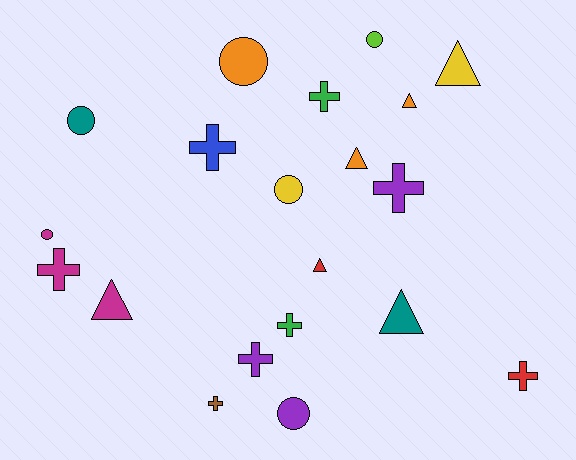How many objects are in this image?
There are 20 objects.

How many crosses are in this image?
There are 8 crosses.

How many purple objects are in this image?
There are 3 purple objects.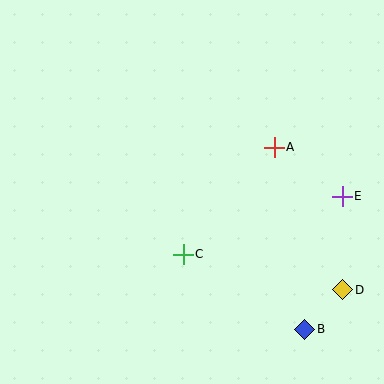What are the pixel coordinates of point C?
Point C is at (183, 254).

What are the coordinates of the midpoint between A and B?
The midpoint between A and B is at (289, 238).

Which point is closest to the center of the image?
Point C at (183, 254) is closest to the center.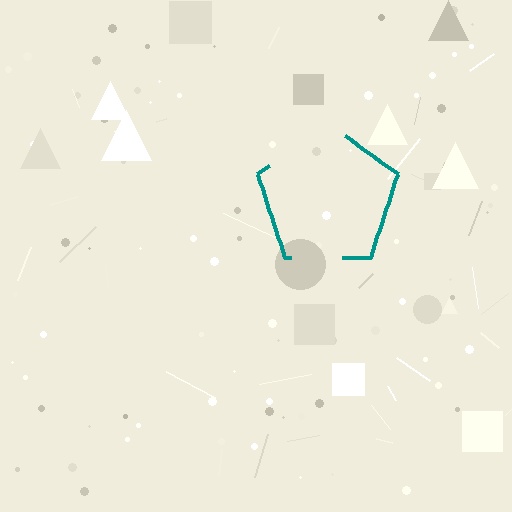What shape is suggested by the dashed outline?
The dashed outline suggests a pentagon.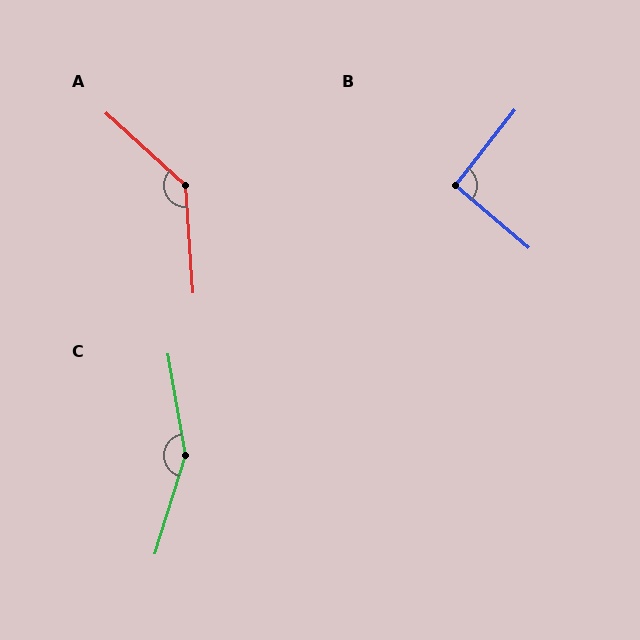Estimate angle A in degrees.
Approximately 137 degrees.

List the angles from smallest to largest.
B (92°), A (137°), C (153°).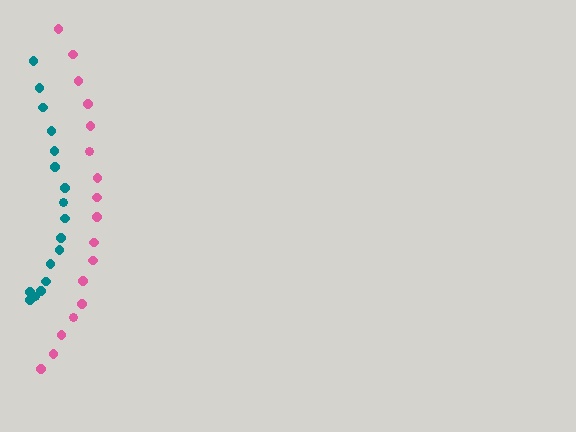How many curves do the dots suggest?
There are 2 distinct paths.